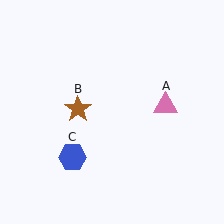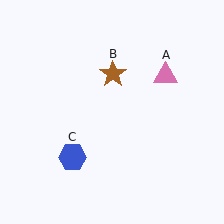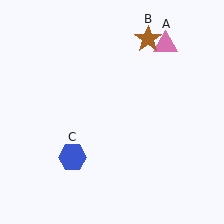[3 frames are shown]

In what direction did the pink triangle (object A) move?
The pink triangle (object A) moved up.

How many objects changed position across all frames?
2 objects changed position: pink triangle (object A), brown star (object B).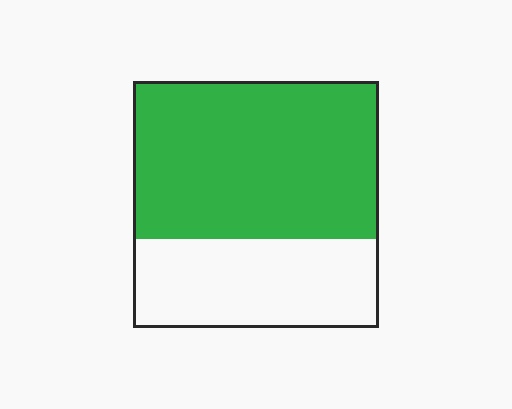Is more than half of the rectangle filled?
Yes.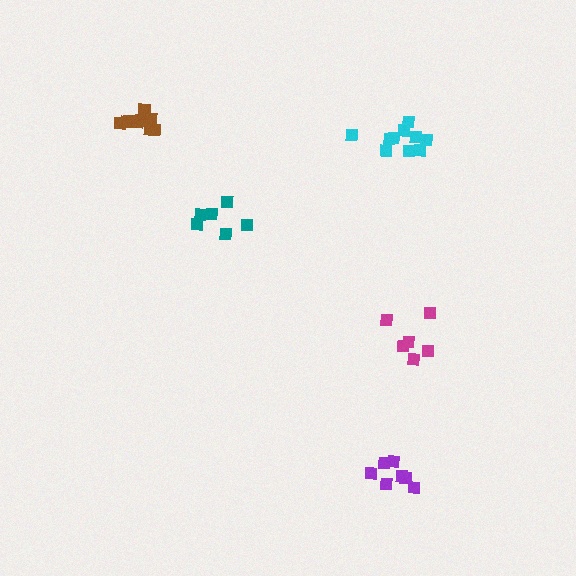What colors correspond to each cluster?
The clusters are colored: purple, cyan, brown, magenta, teal.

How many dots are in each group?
Group 1: 7 dots, Group 2: 10 dots, Group 3: 10 dots, Group 4: 6 dots, Group 5: 6 dots (39 total).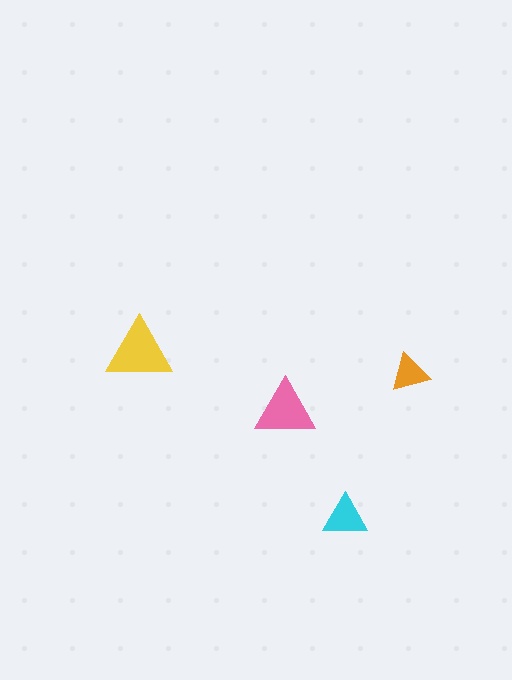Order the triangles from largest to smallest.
the yellow one, the pink one, the cyan one, the orange one.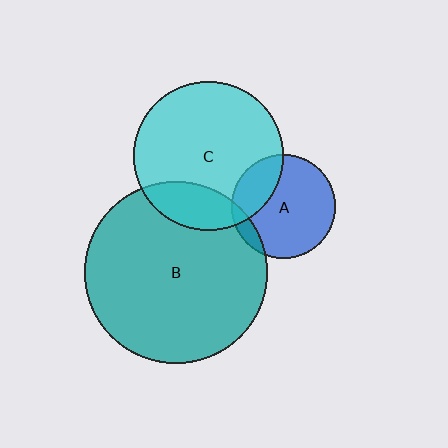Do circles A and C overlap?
Yes.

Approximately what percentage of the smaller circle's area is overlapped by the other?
Approximately 25%.